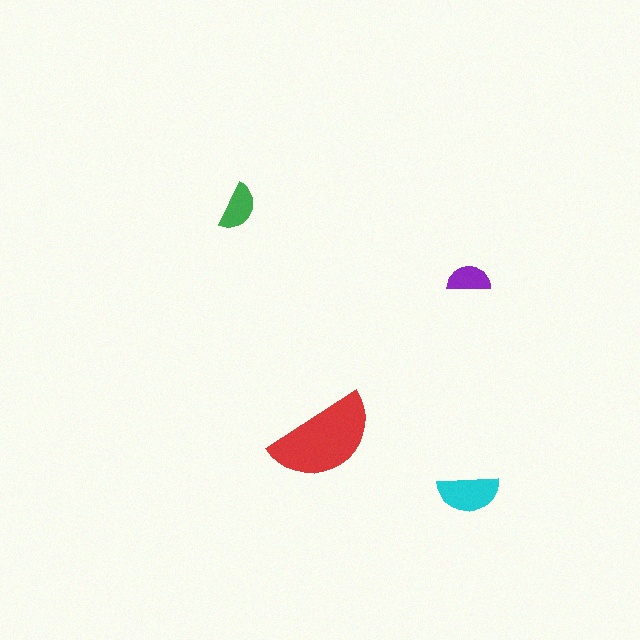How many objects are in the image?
There are 4 objects in the image.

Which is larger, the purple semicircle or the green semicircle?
The green one.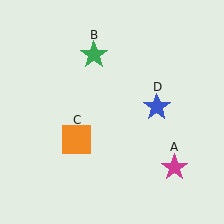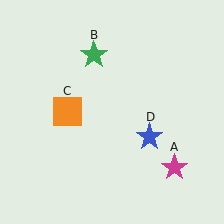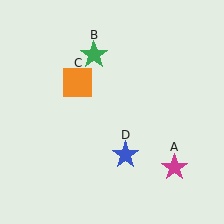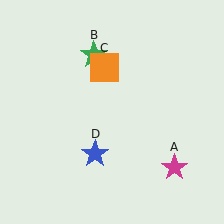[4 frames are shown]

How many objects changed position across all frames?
2 objects changed position: orange square (object C), blue star (object D).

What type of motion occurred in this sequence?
The orange square (object C), blue star (object D) rotated clockwise around the center of the scene.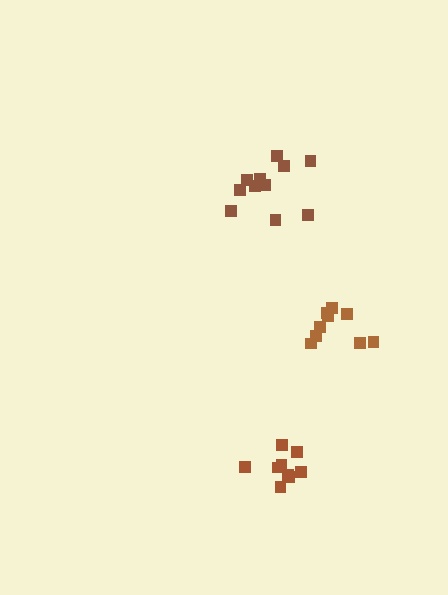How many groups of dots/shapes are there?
There are 3 groups.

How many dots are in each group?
Group 1: 9 dots, Group 2: 9 dots, Group 3: 11 dots (29 total).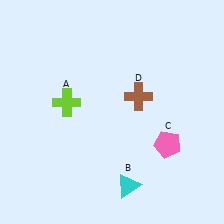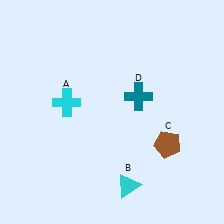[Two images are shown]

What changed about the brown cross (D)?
In Image 1, D is brown. In Image 2, it changed to teal.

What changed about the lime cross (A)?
In Image 1, A is lime. In Image 2, it changed to cyan.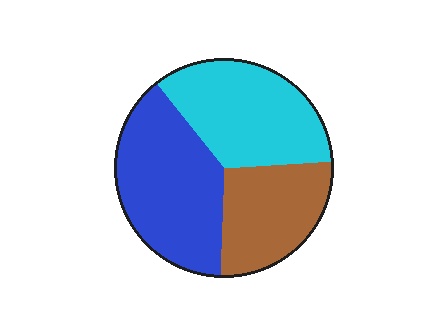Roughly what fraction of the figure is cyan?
Cyan covers 35% of the figure.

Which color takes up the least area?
Brown, at roughly 25%.